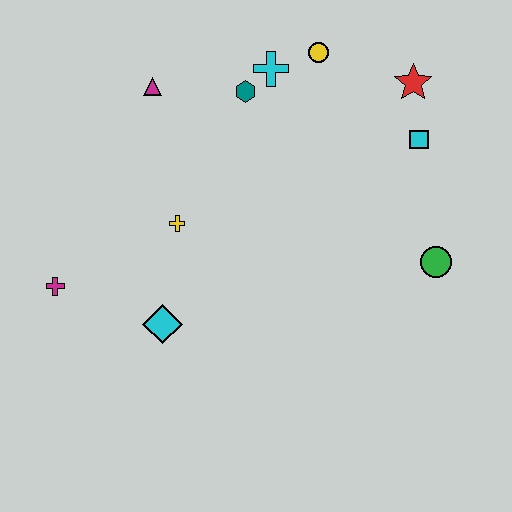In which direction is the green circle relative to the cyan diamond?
The green circle is to the right of the cyan diamond.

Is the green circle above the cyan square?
No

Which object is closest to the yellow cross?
The cyan diamond is closest to the yellow cross.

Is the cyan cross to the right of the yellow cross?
Yes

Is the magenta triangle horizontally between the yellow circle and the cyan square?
No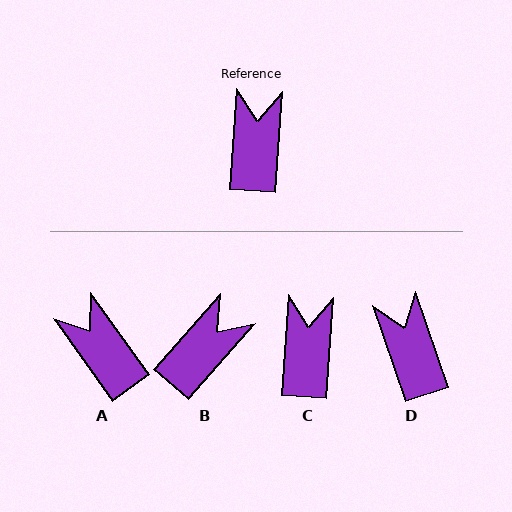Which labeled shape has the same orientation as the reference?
C.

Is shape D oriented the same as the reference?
No, it is off by about 22 degrees.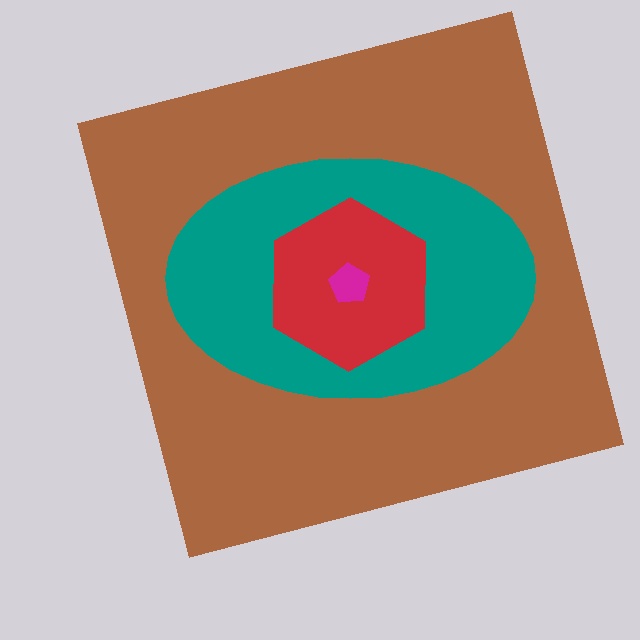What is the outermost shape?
The brown square.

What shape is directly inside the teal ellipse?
The red hexagon.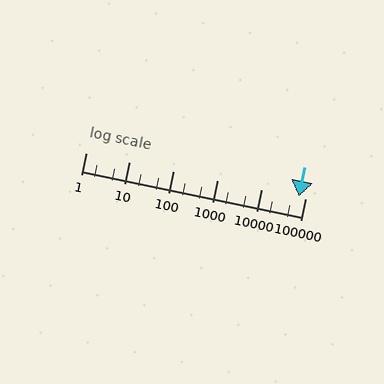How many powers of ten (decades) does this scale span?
The scale spans 5 decades, from 1 to 100000.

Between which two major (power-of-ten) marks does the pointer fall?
The pointer is between 10000 and 100000.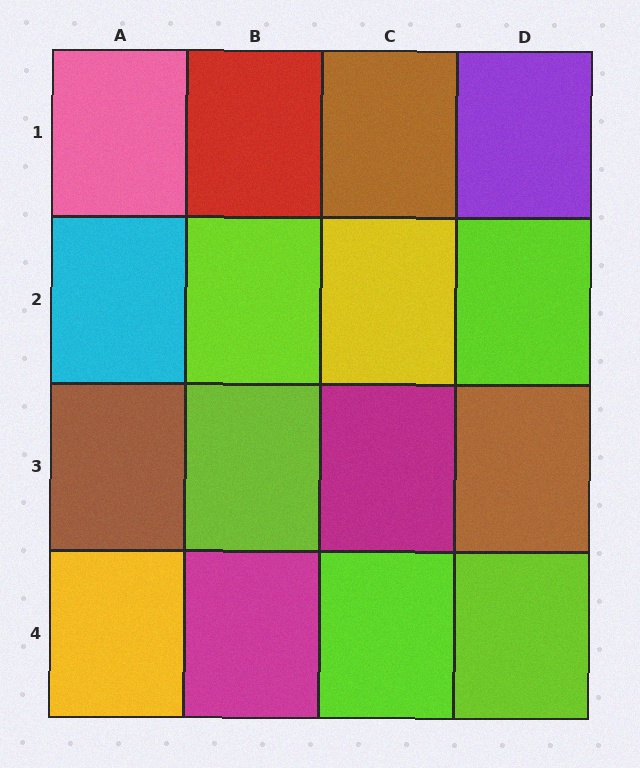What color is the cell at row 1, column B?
Red.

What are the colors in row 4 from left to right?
Yellow, magenta, lime, lime.